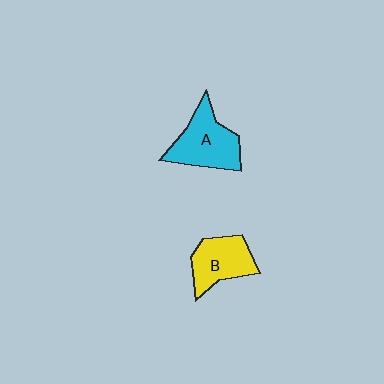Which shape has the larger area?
Shape A (cyan).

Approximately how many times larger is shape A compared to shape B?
Approximately 1.2 times.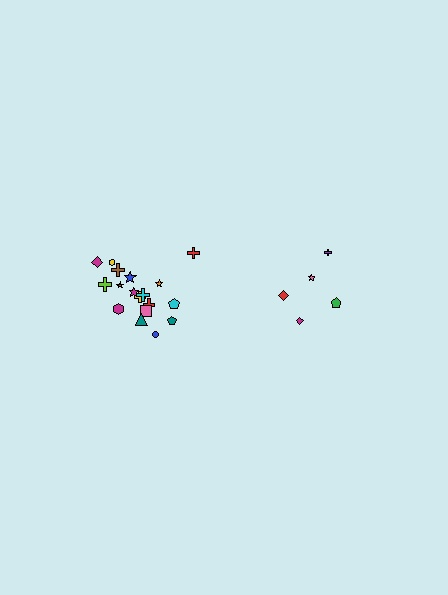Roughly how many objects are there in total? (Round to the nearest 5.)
Roughly 25 objects in total.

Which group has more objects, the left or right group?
The left group.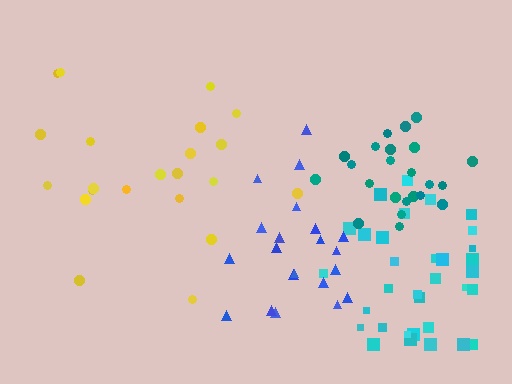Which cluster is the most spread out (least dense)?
Yellow.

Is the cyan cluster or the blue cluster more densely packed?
Blue.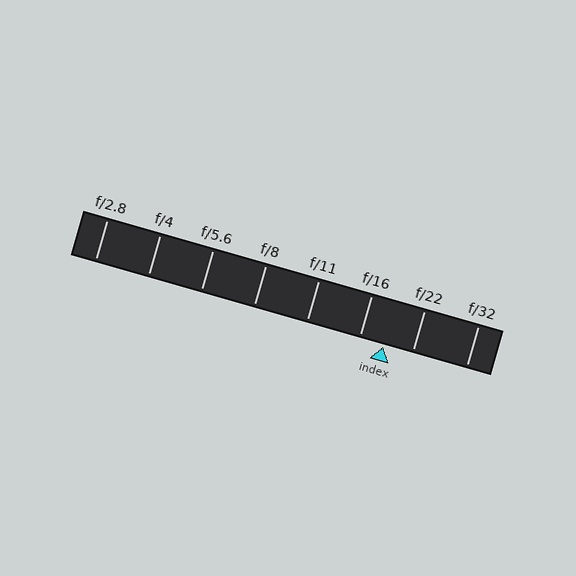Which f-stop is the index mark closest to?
The index mark is closest to f/16.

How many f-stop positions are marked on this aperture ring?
There are 8 f-stop positions marked.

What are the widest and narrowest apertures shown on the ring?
The widest aperture shown is f/2.8 and the narrowest is f/32.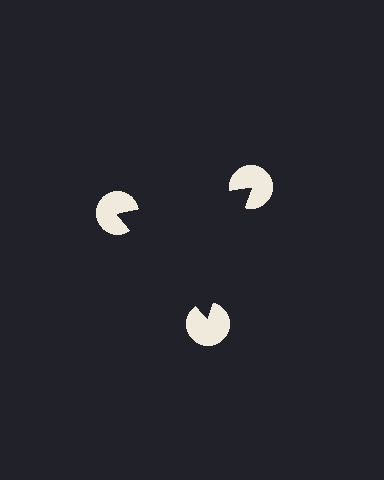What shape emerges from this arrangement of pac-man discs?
An illusory triangle — its edges are inferred from the aligned wedge cuts in the pac-man discs, not physically drawn.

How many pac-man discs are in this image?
There are 3 — one at each vertex of the illusory triangle.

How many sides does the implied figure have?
3 sides.